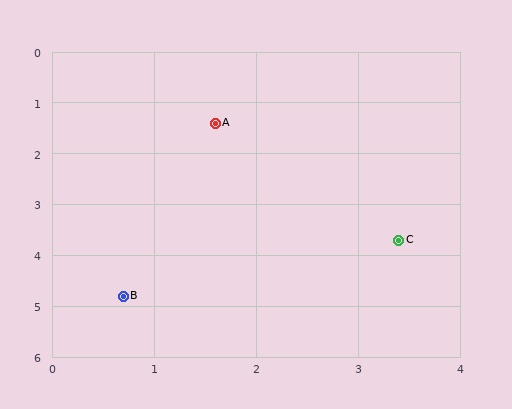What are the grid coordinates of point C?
Point C is at approximately (3.4, 3.7).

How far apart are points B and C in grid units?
Points B and C are about 2.9 grid units apart.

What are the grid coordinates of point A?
Point A is at approximately (1.6, 1.4).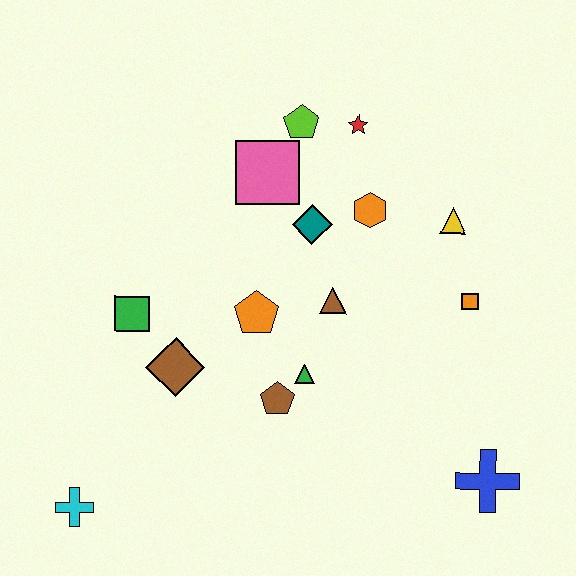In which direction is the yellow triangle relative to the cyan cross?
The yellow triangle is to the right of the cyan cross.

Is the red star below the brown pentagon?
No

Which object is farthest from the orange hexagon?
The cyan cross is farthest from the orange hexagon.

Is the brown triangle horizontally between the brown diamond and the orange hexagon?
Yes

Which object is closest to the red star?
The lime pentagon is closest to the red star.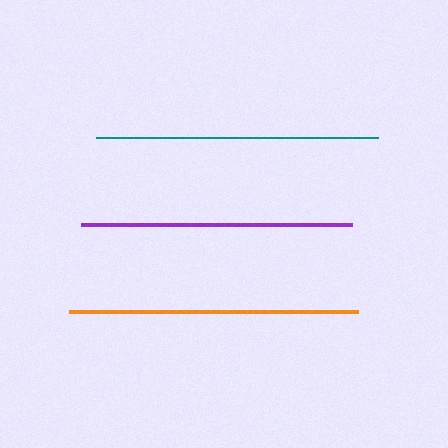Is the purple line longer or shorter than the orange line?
The orange line is longer than the purple line.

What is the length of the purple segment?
The purple segment is approximately 271 pixels long.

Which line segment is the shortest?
The purple line is the shortest at approximately 271 pixels.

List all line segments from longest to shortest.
From longest to shortest: orange, teal, purple.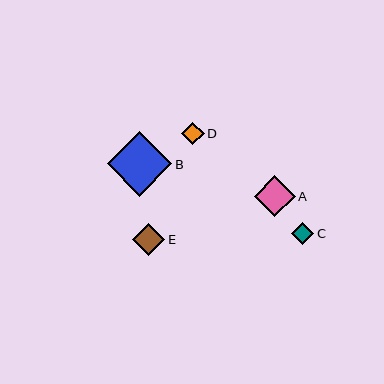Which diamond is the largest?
Diamond B is the largest with a size of approximately 65 pixels.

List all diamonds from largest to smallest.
From largest to smallest: B, A, E, C, D.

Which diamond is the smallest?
Diamond D is the smallest with a size of approximately 22 pixels.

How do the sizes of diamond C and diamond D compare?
Diamond C and diamond D are approximately the same size.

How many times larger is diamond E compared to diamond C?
Diamond E is approximately 1.5 times the size of diamond C.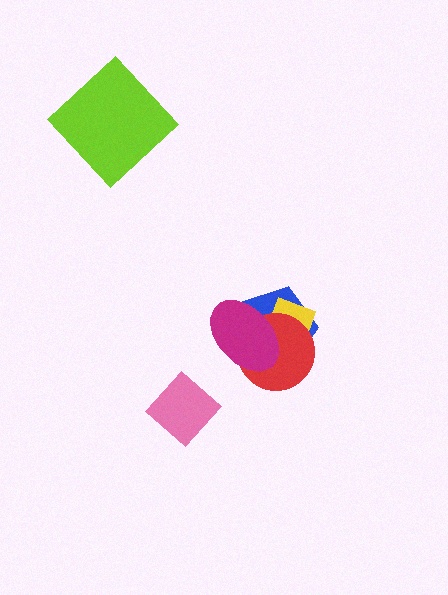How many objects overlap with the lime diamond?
0 objects overlap with the lime diamond.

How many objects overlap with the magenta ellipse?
3 objects overlap with the magenta ellipse.